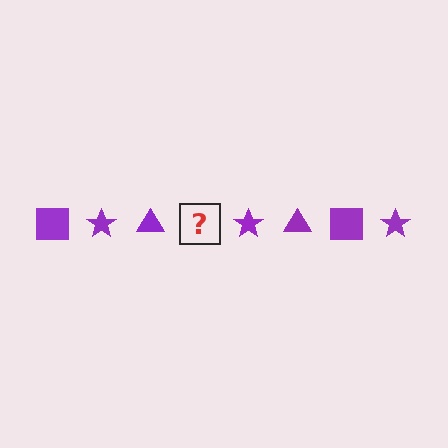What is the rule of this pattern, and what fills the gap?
The rule is that the pattern cycles through square, star, triangle shapes in purple. The gap should be filled with a purple square.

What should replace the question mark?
The question mark should be replaced with a purple square.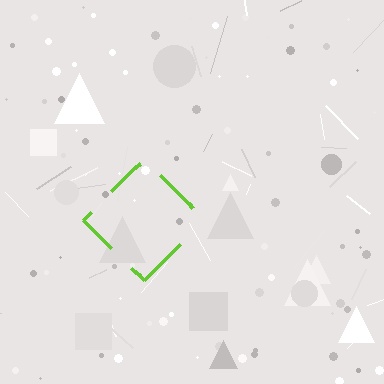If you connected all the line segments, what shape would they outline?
They would outline a diamond.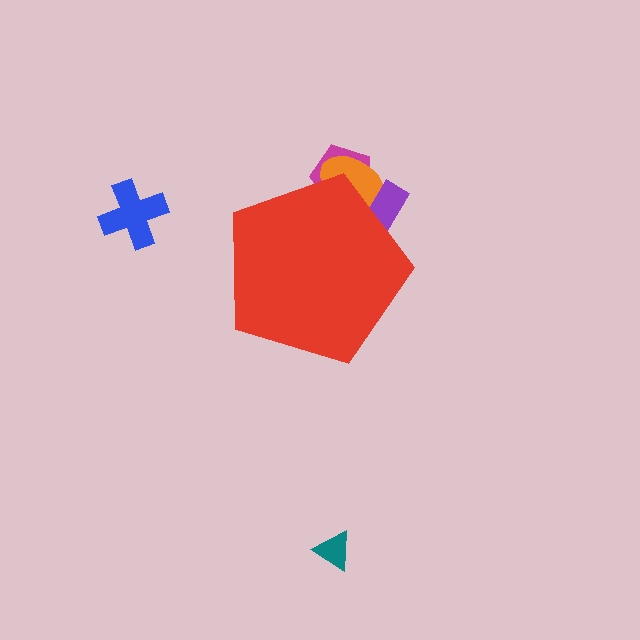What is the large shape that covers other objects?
A red pentagon.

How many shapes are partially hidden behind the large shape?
3 shapes are partially hidden.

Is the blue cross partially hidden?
No, the blue cross is fully visible.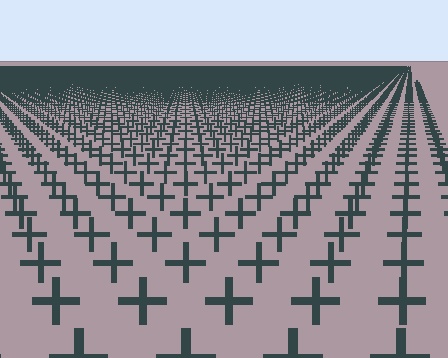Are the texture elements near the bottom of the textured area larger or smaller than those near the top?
Larger. Near the bottom, elements are closer to the viewer and appear at a bigger on-screen size.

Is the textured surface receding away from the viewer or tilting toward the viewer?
The surface is receding away from the viewer. Texture elements get smaller and denser toward the top.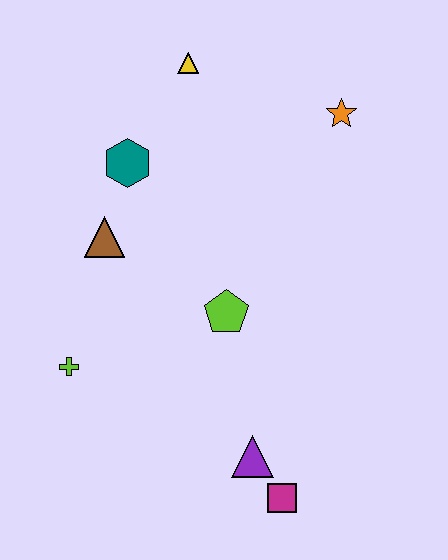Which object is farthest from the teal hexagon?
The magenta square is farthest from the teal hexagon.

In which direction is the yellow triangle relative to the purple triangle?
The yellow triangle is above the purple triangle.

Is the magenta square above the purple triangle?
No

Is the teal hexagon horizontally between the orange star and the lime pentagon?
No